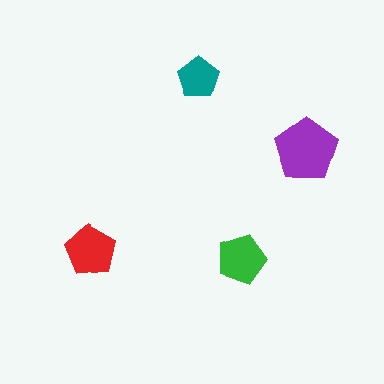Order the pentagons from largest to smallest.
the purple one, the red one, the green one, the teal one.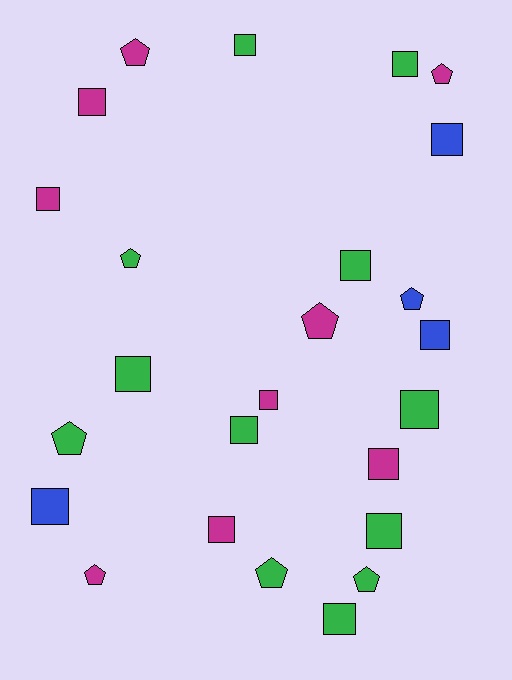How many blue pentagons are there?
There is 1 blue pentagon.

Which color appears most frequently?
Green, with 12 objects.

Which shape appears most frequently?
Square, with 16 objects.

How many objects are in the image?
There are 25 objects.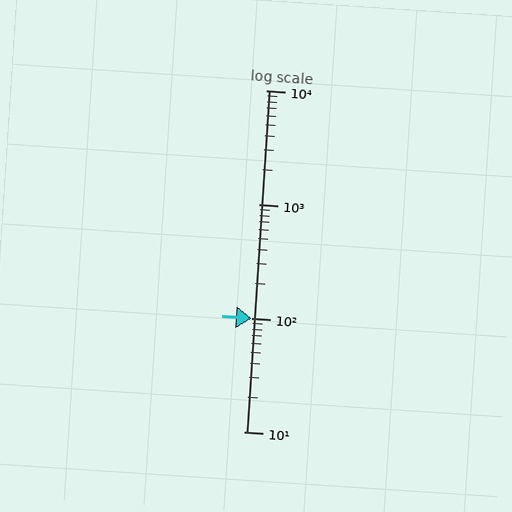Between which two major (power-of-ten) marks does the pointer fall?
The pointer is between 100 and 1000.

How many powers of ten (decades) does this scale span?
The scale spans 3 decades, from 10 to 10000.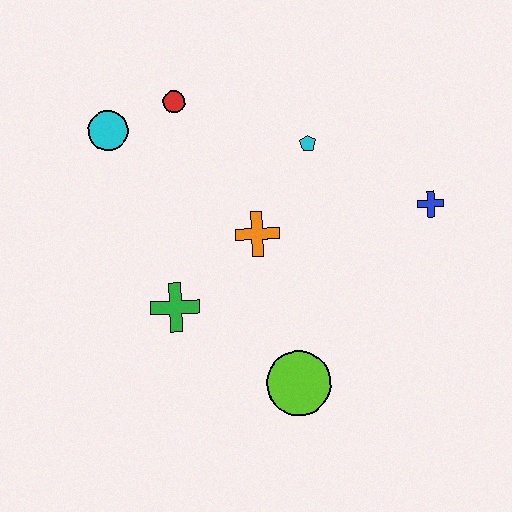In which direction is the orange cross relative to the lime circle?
The orange cross is above the lime circle.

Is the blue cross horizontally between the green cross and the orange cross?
No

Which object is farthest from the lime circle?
The cyan circle is farthest from the lime circle.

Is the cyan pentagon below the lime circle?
No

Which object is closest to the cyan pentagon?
The orange cross is closest to the cyan pentagon.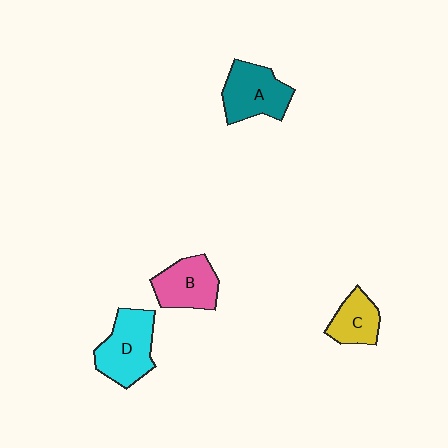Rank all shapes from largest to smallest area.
From largest to smallest: D (cyan), A (teal), B (pink), C (yellow).